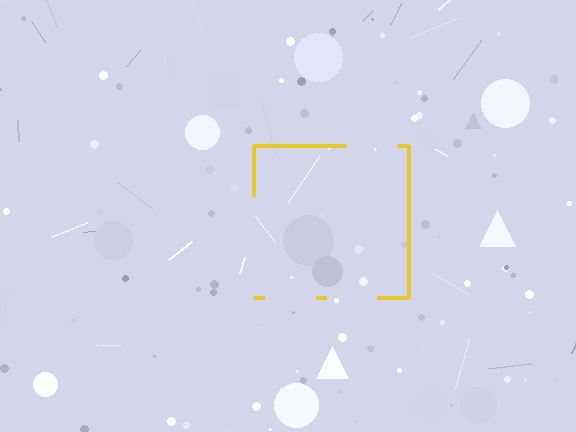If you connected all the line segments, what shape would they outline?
They would outline a square.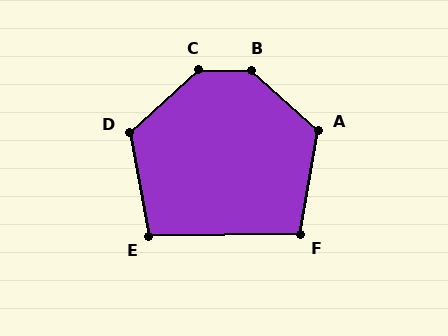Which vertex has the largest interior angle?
B, at approximately 139 degrees.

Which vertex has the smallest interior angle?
F, at approximately 100 degrees.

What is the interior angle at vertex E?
Approximately 100 degrees (obtuse).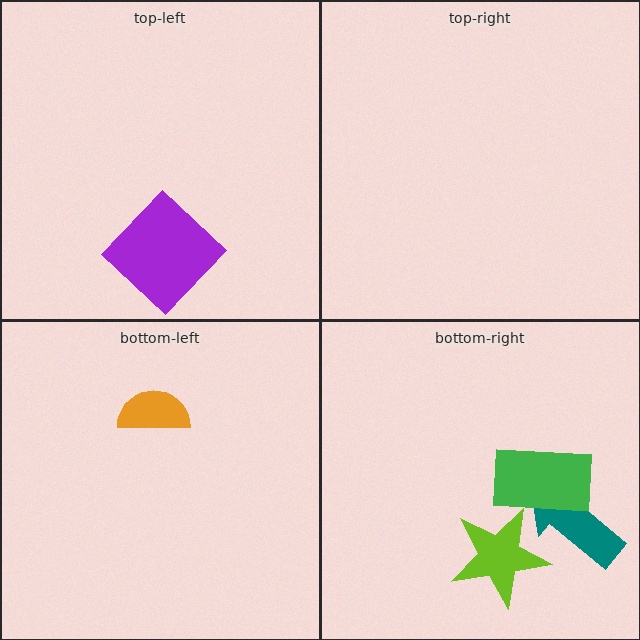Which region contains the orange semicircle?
The bottom-left region.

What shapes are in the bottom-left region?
The orange semicircle.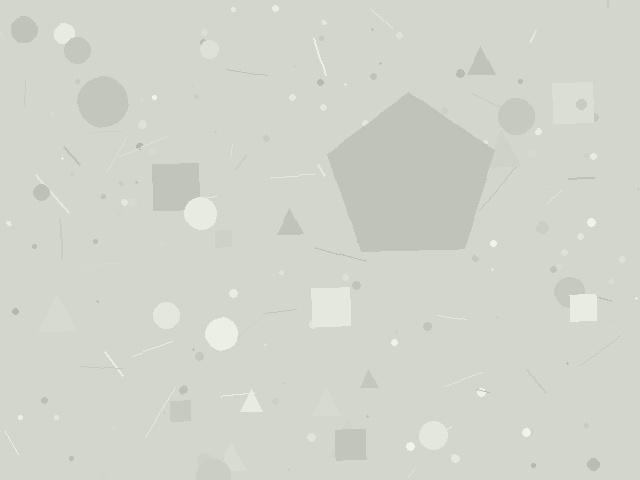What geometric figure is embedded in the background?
A pentagon is embedded in the background.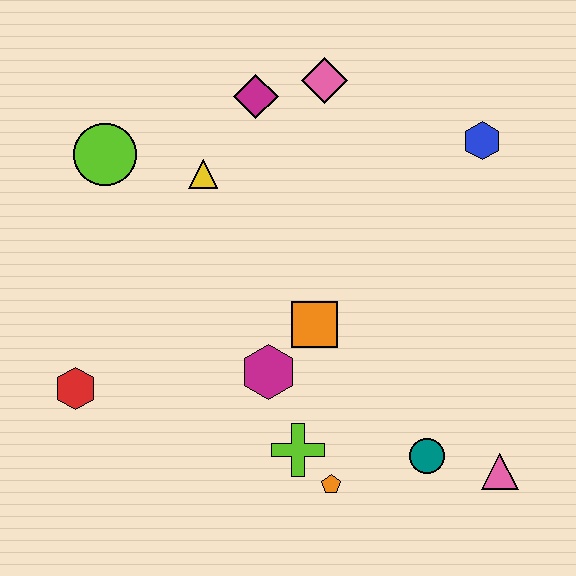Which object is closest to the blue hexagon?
The pink diamond is closest to the blue hexagon.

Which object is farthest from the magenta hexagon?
The blue hexagon is farthest from the magenta hexagon.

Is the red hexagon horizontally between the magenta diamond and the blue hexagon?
No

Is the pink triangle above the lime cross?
No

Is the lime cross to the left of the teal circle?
Yes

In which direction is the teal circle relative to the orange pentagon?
The teal circle is to the right of the orange pentagon.